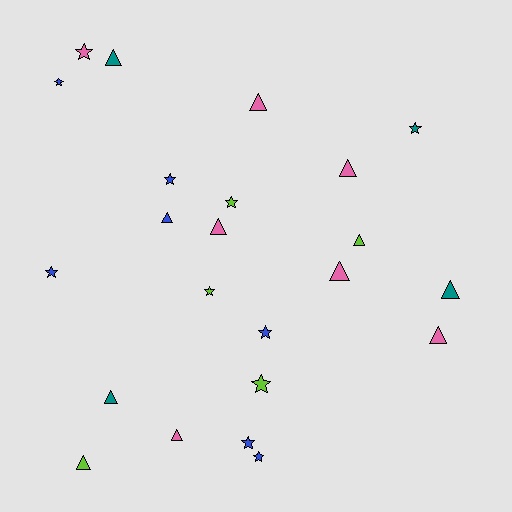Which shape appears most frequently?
Triangle, with 12 objects.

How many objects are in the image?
There are 23 objects.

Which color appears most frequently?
Blue, with 7 objects.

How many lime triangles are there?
There are 2 lime triangles.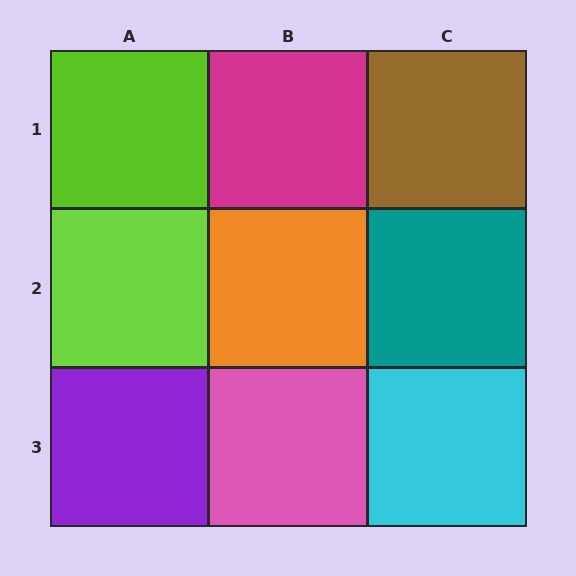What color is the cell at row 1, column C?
Brown.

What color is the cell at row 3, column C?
Cyan.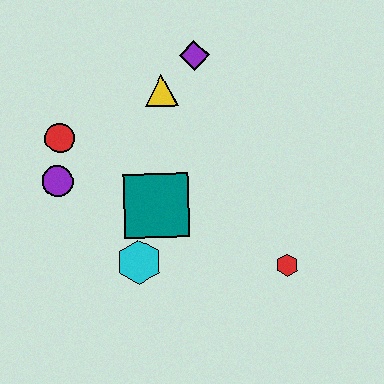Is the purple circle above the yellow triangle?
No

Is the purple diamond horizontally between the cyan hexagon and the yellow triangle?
No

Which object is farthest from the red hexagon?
The red circle is farthest from the red hexagon.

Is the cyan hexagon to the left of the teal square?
Yes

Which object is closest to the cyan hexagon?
The teal square is closest to the cyan hexagon.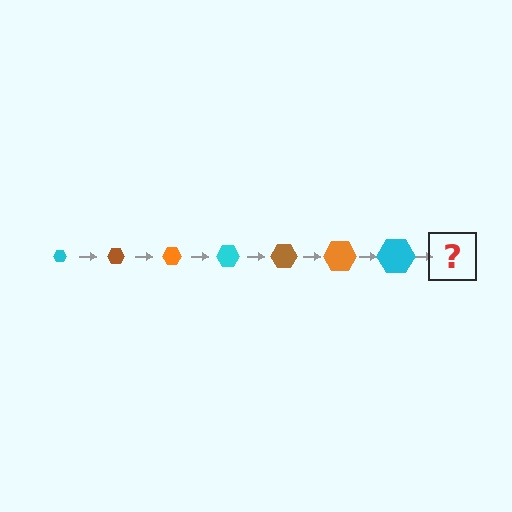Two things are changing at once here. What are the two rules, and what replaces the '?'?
The two rules are that the hexagon grows larger each step and the color cycles through cyan, brown, and orange. The '?' should be a brown hexagon, larger than the previous one.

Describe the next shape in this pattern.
It should be a brown hexagon, larger than the previous one.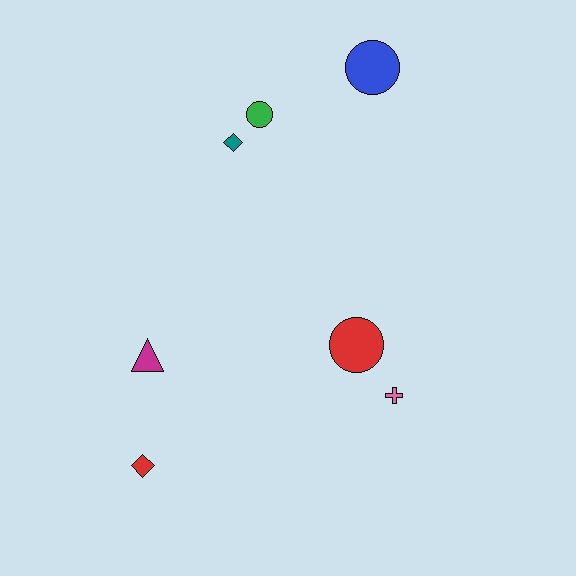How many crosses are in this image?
There is 1 cross.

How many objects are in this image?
There are 7 objects.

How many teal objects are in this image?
There is 1 teal object.